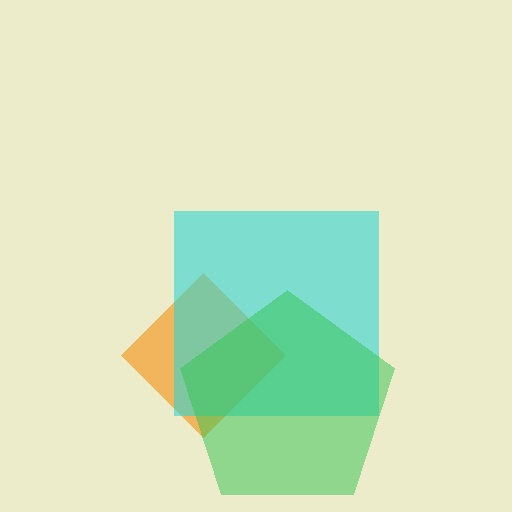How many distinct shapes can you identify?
There are 3 distinct shapes: an orange diamond, a cyan square, a green pentagon.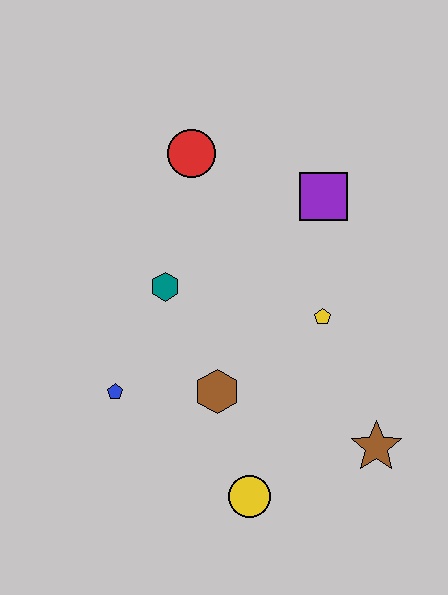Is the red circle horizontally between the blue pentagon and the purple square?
Yes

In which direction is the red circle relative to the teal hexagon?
The red circle is above the teal hexagon.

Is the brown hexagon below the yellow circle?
No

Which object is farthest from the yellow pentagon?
The blue pentagon is farthest from the yellow pentagon.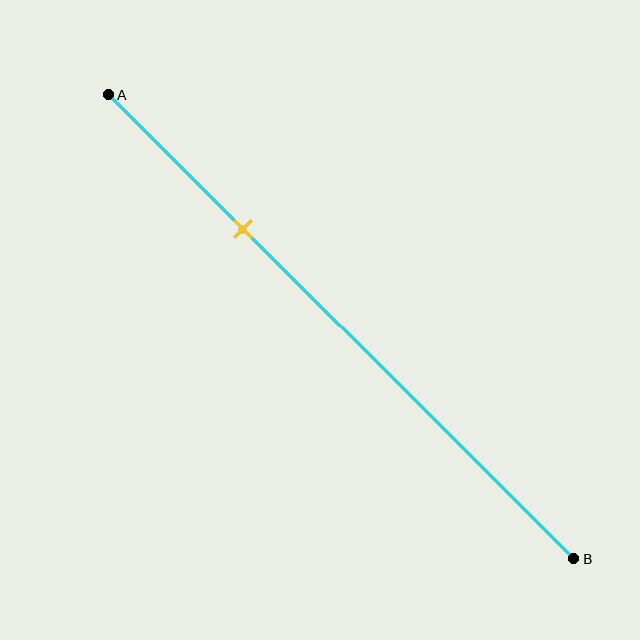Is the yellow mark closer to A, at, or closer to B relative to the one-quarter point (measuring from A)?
The yellow mark is closer to point B than the one-quarter point of segment AB.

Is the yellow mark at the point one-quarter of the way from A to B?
No, the mark is at about 30% from A, not at the 25% one-quarter point.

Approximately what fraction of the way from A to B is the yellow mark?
The yellow mark is approximately 30% of the way from A to B.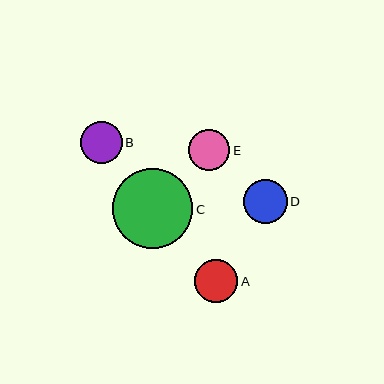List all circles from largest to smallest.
From largest to smallest: C, D, A, B, E.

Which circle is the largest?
Circle C is the largest with a size of approximately 80 pixels.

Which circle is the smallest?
Circle E is the smallest with a size of approximately 41 pixels.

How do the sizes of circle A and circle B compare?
Circle A and circle B are approximately the same size.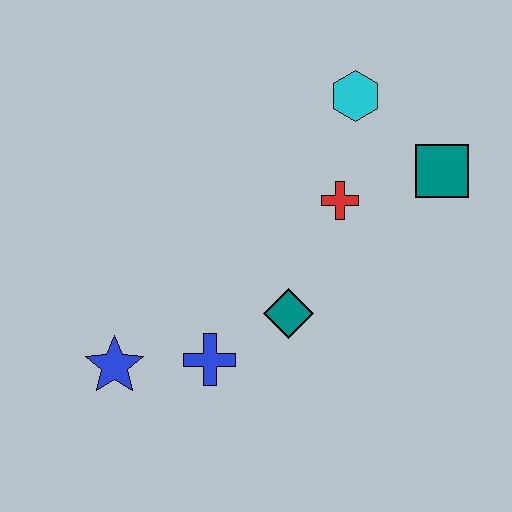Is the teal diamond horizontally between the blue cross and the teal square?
Yes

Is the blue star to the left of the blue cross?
Yes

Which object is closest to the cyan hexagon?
The red cross is closest to the cyan hexagon.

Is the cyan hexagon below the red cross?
No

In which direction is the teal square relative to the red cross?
The teal square is to the right of the red cross.